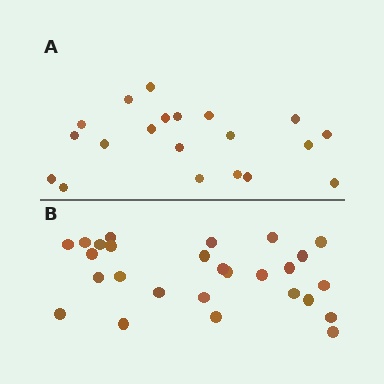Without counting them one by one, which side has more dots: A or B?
Region B (the bottom region) has more dots.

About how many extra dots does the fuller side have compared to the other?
Region B has roughly 8 or so more dots than region A.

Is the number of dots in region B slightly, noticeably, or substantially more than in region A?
Region B has noticeably more, but not dramatically so. The ratio is roughly 1.4 to 1.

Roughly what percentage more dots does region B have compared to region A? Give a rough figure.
About 35% more.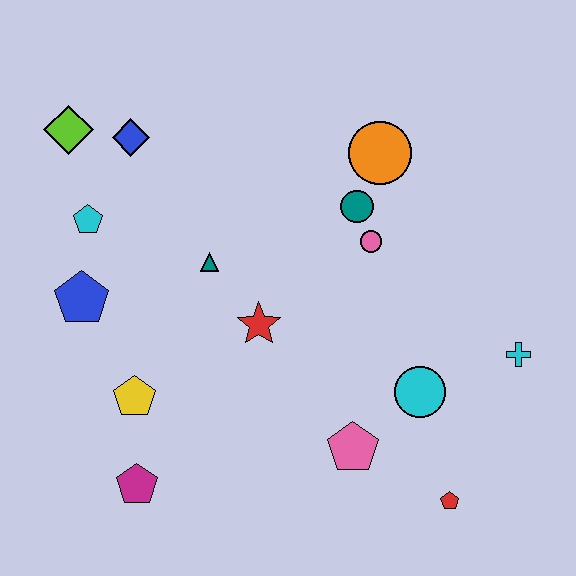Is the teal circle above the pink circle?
Yes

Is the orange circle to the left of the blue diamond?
No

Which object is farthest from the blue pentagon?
The cyan cross is farthest from the blue pentagon.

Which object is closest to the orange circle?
The teal circle is closest to the orange circle.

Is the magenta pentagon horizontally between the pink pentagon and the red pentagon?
No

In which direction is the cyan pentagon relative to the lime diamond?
The cyan pentagon is below the lime diamond.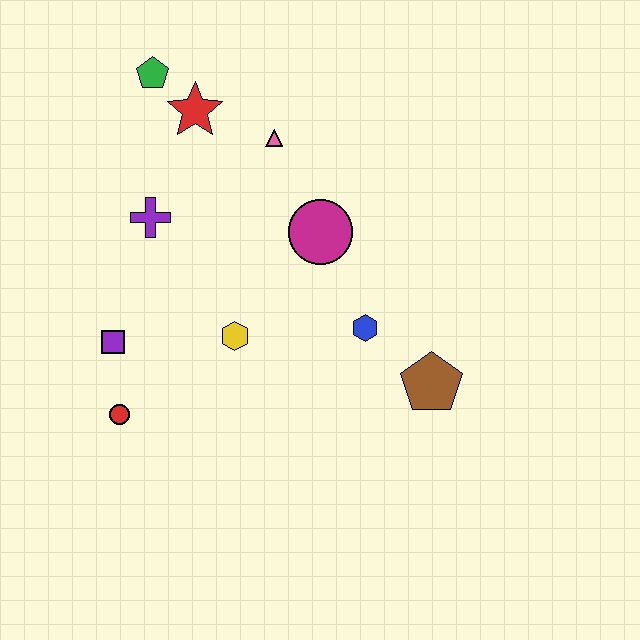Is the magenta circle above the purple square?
Yes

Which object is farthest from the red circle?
The green pentagon is farthest from the red circle.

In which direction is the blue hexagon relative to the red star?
The blue hexagon is below the red star.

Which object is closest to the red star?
The green pentagon is closest to the red star.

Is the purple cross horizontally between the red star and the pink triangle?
No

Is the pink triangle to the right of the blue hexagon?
No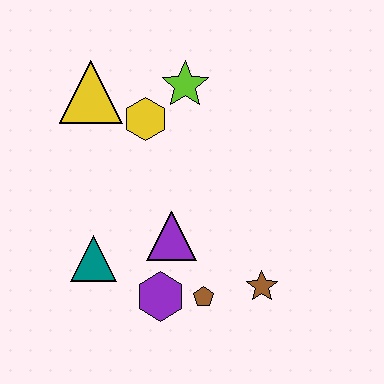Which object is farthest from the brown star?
The yellow triangle is farthest from the brown star.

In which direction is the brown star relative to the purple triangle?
The brown star is to the right of the purple triangle.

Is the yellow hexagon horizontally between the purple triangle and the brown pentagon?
No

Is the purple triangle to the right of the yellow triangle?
Yes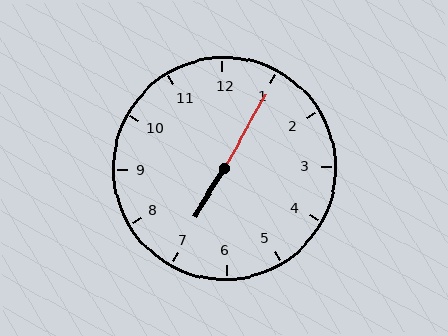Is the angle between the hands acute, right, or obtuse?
It is obtuse.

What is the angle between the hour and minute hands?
Approximately 178 degrees.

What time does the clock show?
7:05.